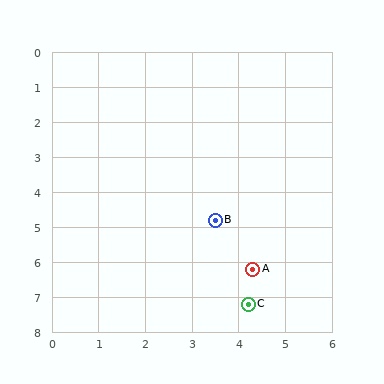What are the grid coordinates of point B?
Point B is at approximately (3.5, 4.8).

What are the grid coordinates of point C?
Point C is at approximately (4.2, 7.2).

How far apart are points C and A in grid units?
Points C and A are about 1.0 grid units apart.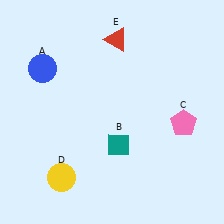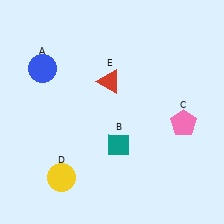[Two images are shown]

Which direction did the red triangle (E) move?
The red triangle (E) moved down.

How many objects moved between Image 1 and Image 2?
1 object moved between the two images.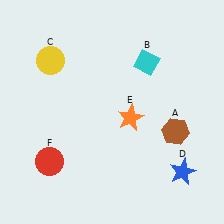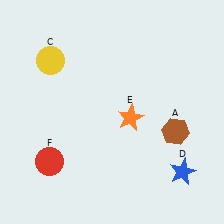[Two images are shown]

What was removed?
The cyan diamond (B) was removed in Image 2.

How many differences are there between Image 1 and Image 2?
There is 1 difference between the two images.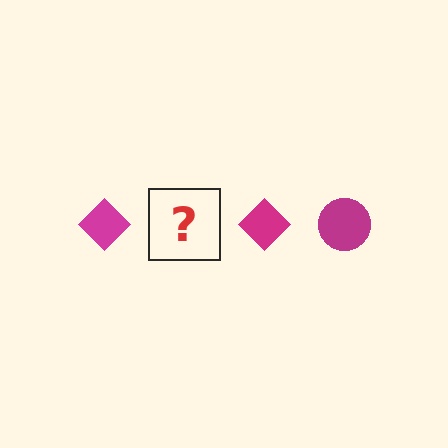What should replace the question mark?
The question mark should be replaced with a magenta circle.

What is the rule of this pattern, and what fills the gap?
The rule is that the pattern cycles through diamond, circle shapes in magenta. The gap should be filled with a magenta circle.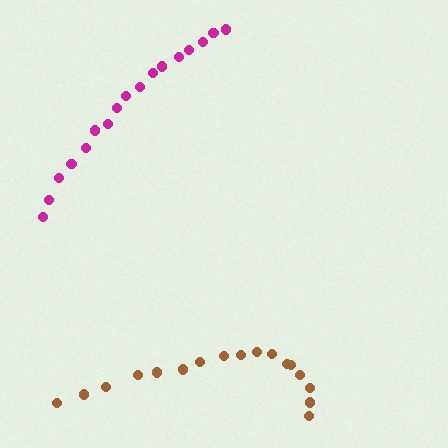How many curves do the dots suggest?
There are 2 distinct paths.